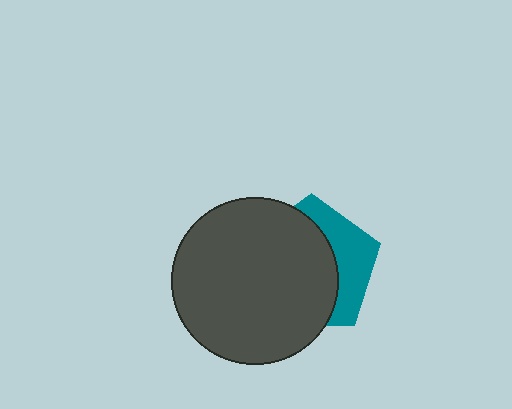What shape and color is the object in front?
The object in front is a dark gray circle.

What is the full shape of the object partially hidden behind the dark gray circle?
The partially hidden object is a teal pentagon.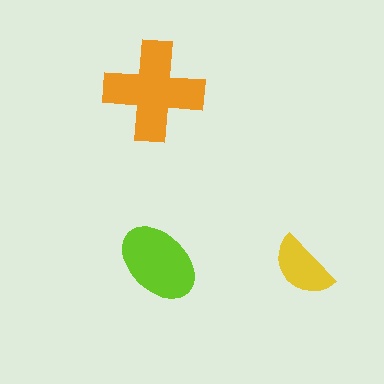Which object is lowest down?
The yellow semicircle is bottommost.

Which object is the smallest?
The yellow semicircle.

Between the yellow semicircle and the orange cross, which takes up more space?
The orange cross.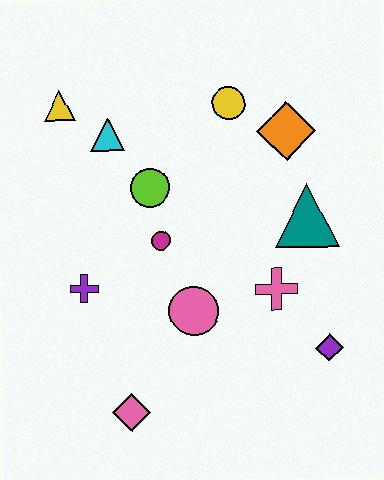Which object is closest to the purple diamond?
The pink cross is closest to the purple diamond.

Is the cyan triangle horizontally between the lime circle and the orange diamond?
No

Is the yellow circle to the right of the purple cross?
Yes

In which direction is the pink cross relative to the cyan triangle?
The pink cross is to the right of the cyan triangle.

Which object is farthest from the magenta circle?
The purple diamond is farthest from the magenta circle.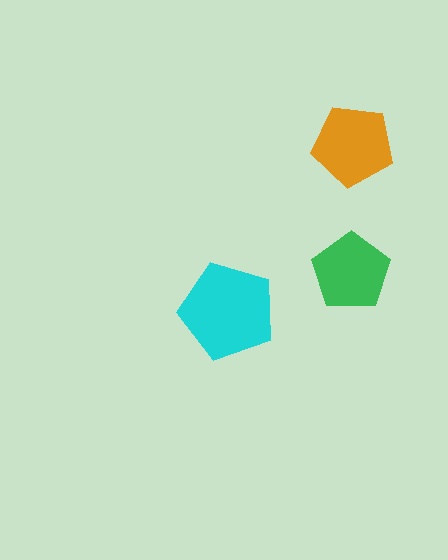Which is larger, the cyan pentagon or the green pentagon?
The cyan one.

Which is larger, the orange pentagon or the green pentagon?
The orange one.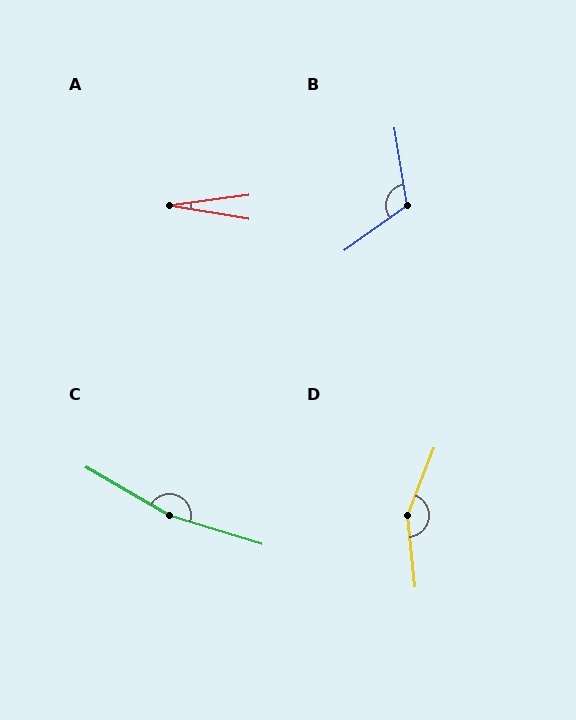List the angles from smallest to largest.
A (17°), B (117°), D (153°), C (167°).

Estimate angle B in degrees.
Approximately 117 degrees.